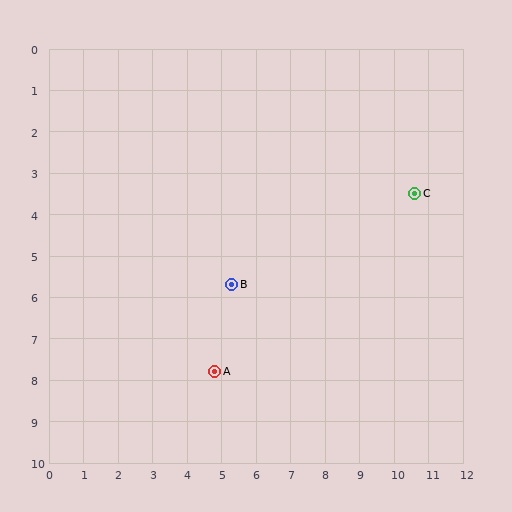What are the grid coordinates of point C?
Point C is at approximately (10.6, 3.5).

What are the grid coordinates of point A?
Point A is at approximately (4.8, 7.8).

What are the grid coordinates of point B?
Point B is at approximately (5.3, 5.7).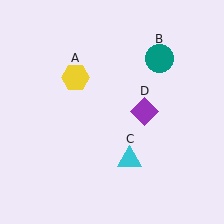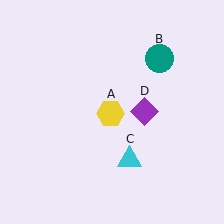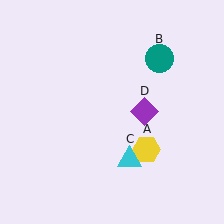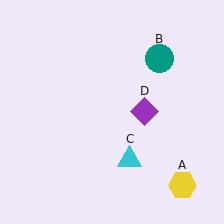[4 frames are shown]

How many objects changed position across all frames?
1 object changed position: yellow hexagon (object A).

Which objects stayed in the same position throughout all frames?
Teal circle (object B) and cyan triangle (object C) and purple diamond (object D) remained stationary.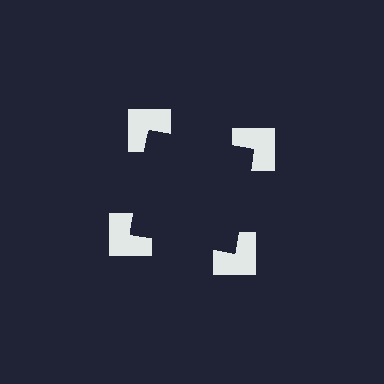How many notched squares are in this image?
There are 4 — one at each vertex of the illusory square.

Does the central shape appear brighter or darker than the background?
It typically appears slightly darker than the background, even though no actual brightness change is drawn.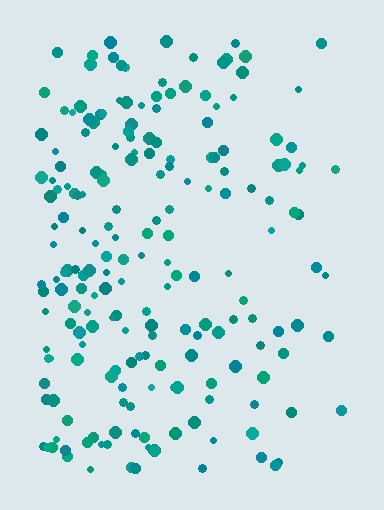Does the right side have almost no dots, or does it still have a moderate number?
Still a moderate number, just noticeably fewer than the left.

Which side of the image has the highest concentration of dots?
The left.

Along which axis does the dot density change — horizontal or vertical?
Horizontal.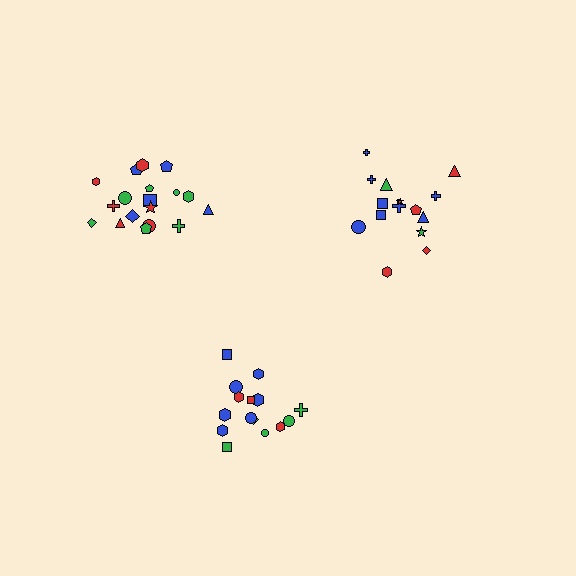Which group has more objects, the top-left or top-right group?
The top-left group.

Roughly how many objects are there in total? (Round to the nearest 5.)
Roughly 50 objects in total.